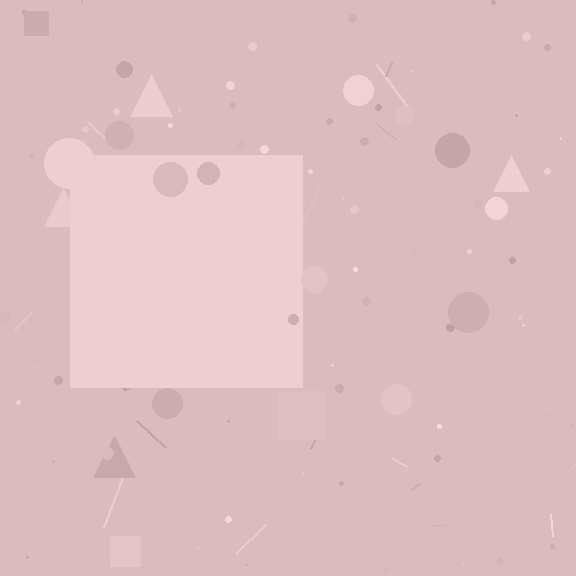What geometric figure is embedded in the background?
A square is embedded in the background.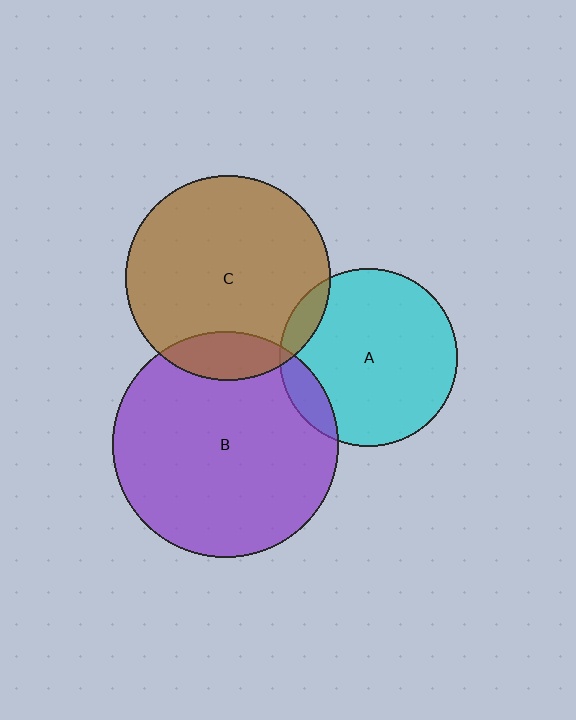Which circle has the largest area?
Circle B (purple).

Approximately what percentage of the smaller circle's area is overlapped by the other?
Approximately 10%.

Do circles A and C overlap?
Yes.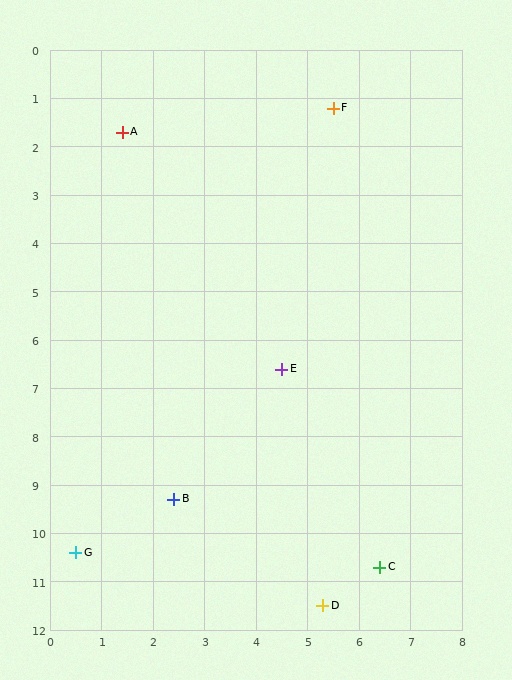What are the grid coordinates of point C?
Point C is at approximately (6.4, 10.7).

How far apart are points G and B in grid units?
Points G and B are about 2.2 grid units apart.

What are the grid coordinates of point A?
Point A is at approximately (1.4, 1.7).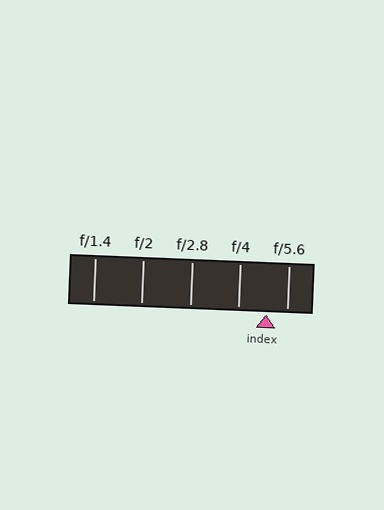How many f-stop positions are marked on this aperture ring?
There are 5 f-stop positions marked.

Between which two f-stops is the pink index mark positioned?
The index mark is between f/4 and f/5.6.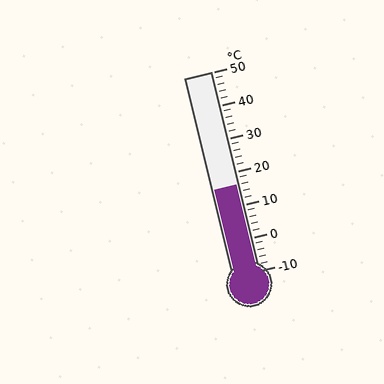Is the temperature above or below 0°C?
The temperature is above 0°C.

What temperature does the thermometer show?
The thermometer shows approximately 16°C.